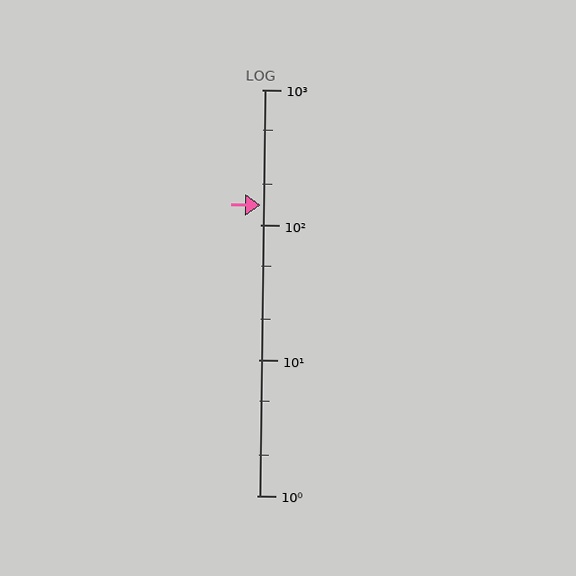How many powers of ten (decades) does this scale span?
The scale spans 3 decades, from 1 to 1000.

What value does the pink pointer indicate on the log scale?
The pointer indicates approximately 140.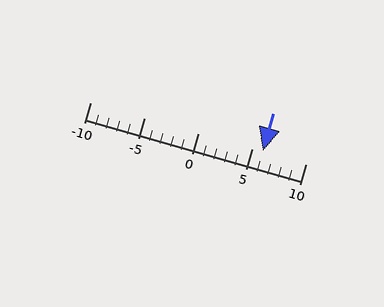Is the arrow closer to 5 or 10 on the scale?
The arrow is closer to 5.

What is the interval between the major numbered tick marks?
The major tick marks are spaced 5 units apart.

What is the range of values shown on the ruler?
The ruler shows values from -10 to 10.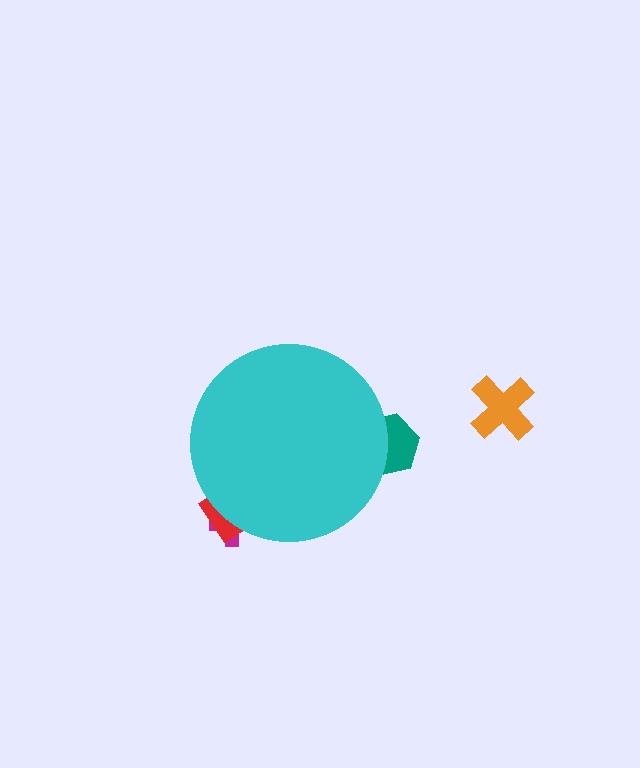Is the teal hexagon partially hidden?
Yes, the teal hexagon is partially hidden behind the cyan circle.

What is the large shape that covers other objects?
A cyan circle.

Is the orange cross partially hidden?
No, the orange cross is fully visible.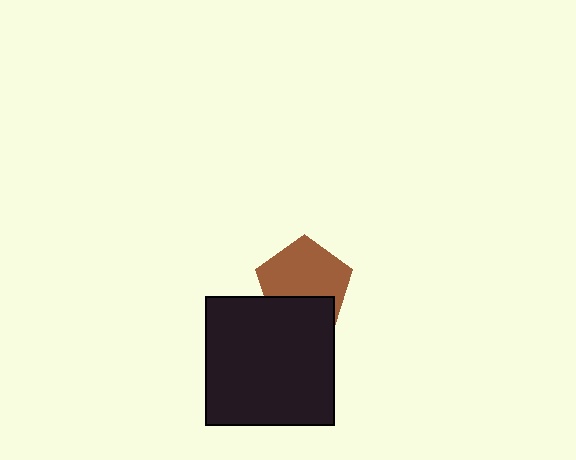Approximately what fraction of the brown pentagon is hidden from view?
Roughly 34% of the brown pentagon is hidden behind the black square.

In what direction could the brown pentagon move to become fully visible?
The brown pentagon could move up. That would shift it out from behind the black square entirely.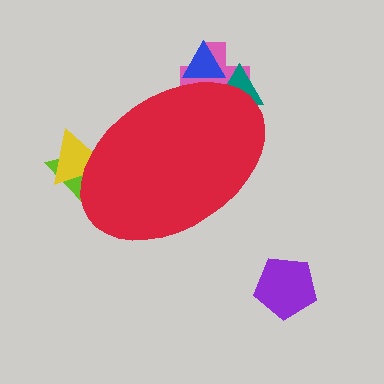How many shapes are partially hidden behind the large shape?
5 shapes are partially hidden.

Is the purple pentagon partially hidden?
No, the purple pentagon is fully visible.